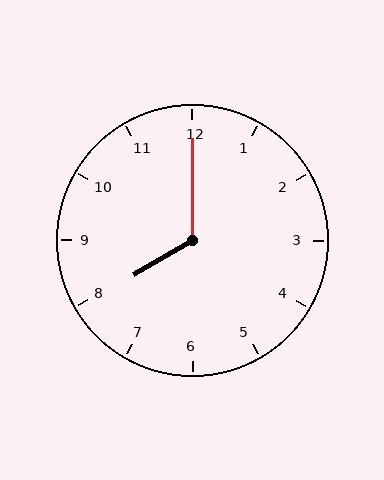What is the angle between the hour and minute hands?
Approximately 120 degrees.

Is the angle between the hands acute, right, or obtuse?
It is obtuse.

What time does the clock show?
8:00.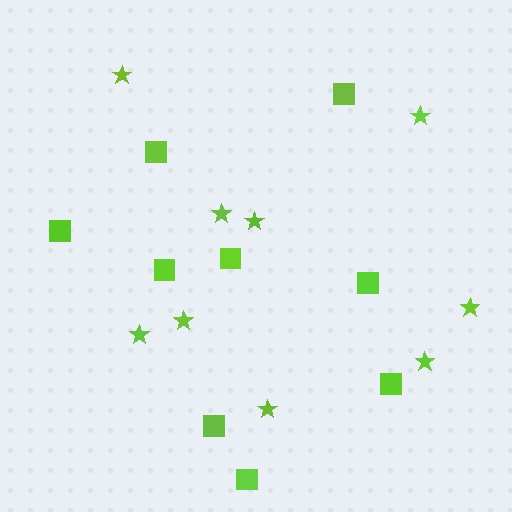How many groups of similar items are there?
There are 2 groups: one group of stars (9) and one group of squares (9).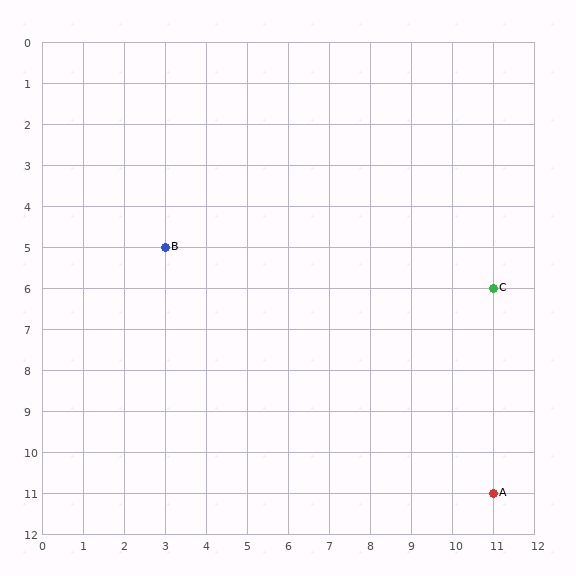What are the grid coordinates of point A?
Point A is at grid coordinates (11, 11).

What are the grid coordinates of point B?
Point B is at grid coordinates (3, 5).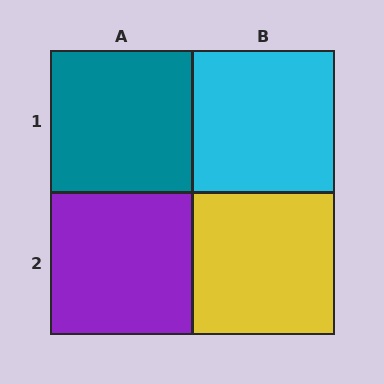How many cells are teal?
1 cell is teal.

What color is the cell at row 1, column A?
Teal.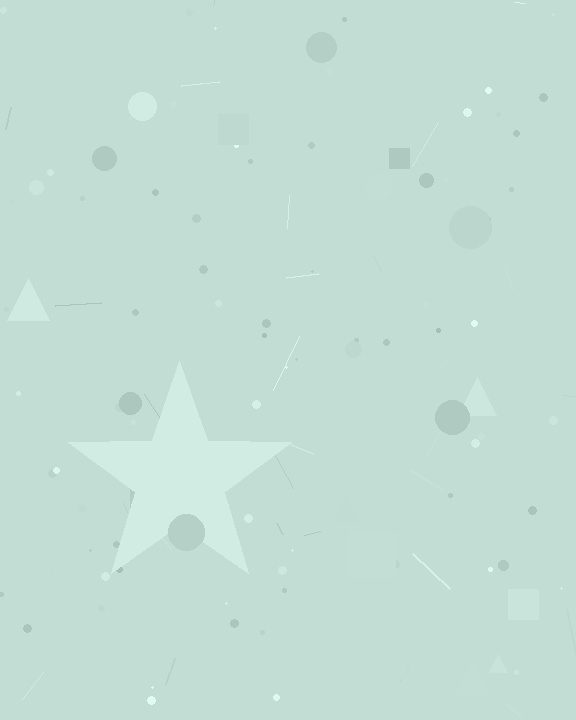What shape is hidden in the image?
A star is hidden in the image.